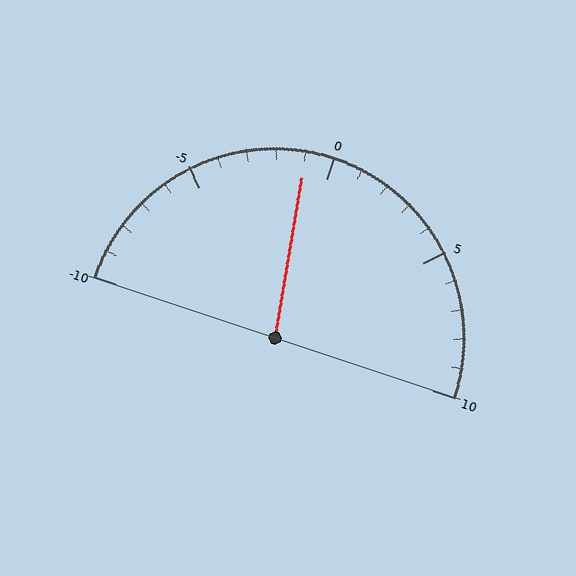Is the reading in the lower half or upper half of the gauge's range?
The reading is in the lower half of the range (-10 to 10).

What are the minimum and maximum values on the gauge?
The gauge ranges from -10 to 10.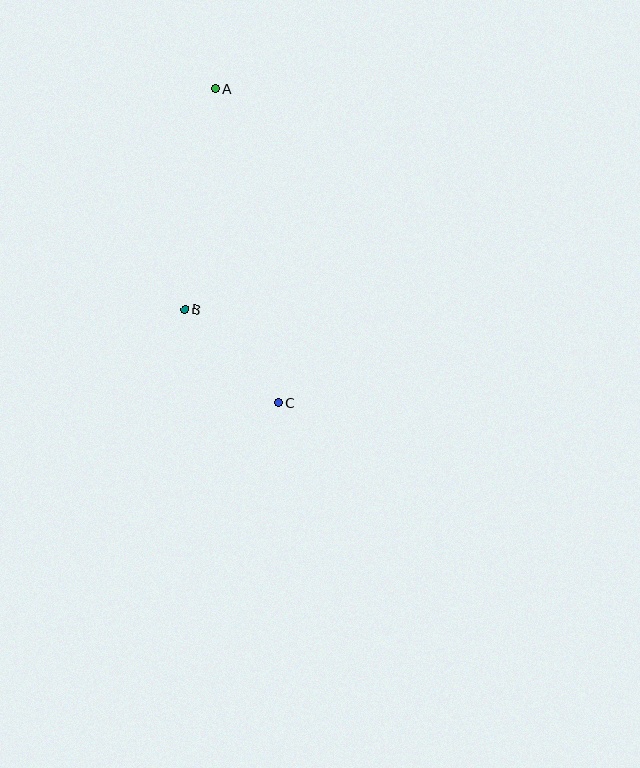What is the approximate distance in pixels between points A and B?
The distance between A and B is approximately 223 pixels.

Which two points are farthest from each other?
Points A and C are farthest from each other.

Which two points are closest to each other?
Points B and C are closest to each other.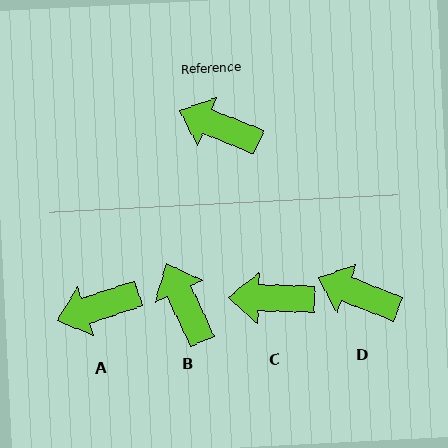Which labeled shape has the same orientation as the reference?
D.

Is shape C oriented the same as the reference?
No, it is off by about 20 degrees.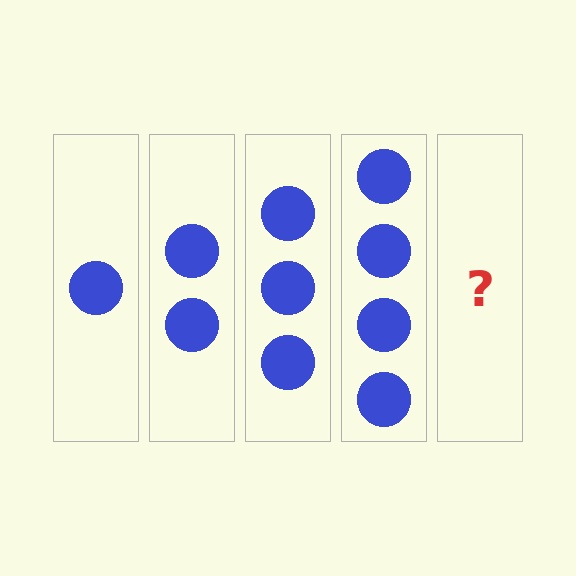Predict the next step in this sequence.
The next step is 5 circles.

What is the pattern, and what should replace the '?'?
The pattern is that each step adds one more circle. The '?' should be 5 circles.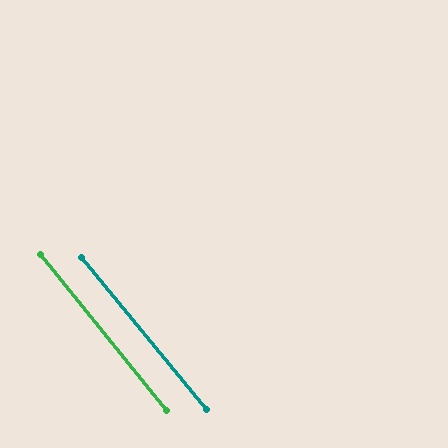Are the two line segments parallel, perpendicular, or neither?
Parallel — their directions differ by only 0.4°.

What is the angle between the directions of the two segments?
Approximately 0 degrees.